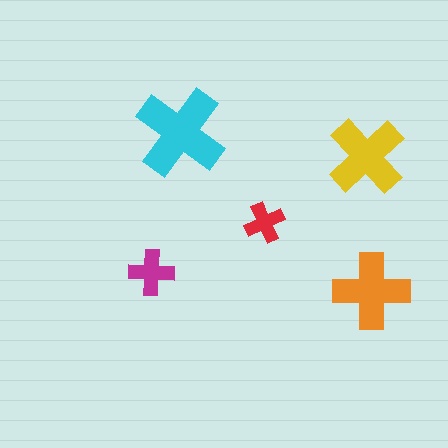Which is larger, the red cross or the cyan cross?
The cyan one.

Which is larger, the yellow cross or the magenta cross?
The yellow one.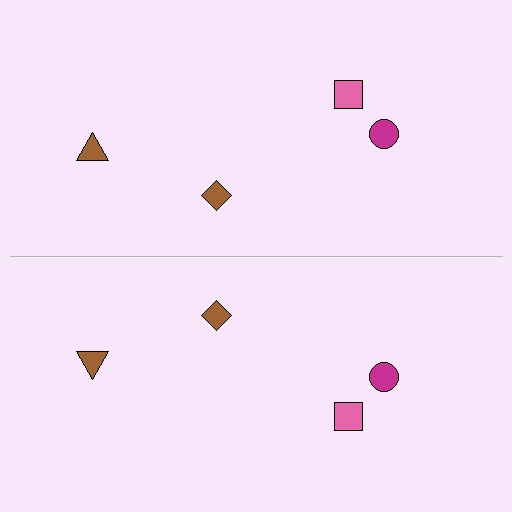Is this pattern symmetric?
Yes, this pattern has bilateral (reflection) symmetry.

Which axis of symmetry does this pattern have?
The pattern has a horizontal axis of symmetry running through the center of the image.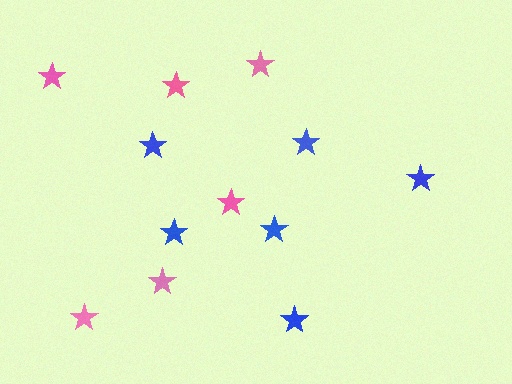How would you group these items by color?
There are 2 groups: one group of blue stars (6) and one group of pink stars (6).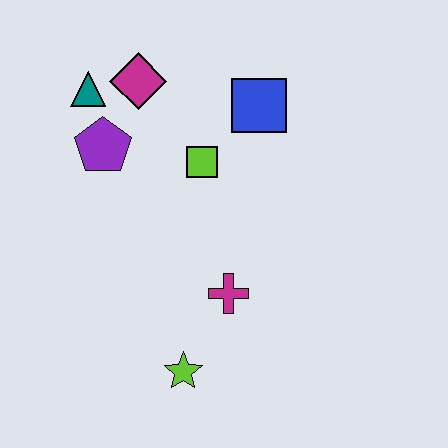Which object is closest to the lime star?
The magenta cross is closest to the lime star.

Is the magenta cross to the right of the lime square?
Yes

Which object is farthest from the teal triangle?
The lime star is farthest from the teal triangle.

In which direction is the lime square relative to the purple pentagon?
The lime square is to the right of the purple pentagon.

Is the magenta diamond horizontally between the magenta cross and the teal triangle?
Yes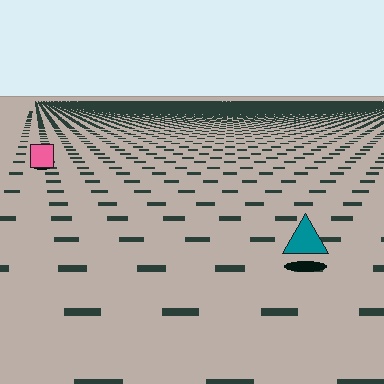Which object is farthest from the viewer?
The pink square is farthest from the viewer. It appears smaller and the ground texture around it is denser.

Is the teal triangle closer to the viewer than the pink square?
Yes. The teal triangle is closer — you can tell from the texture gradient: the ground texture is coarser near it.